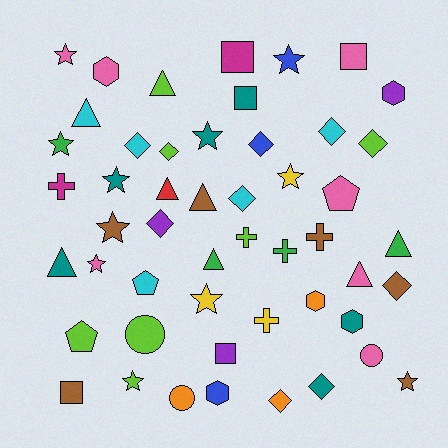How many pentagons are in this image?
There are 3 pentagons.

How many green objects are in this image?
There are 4 green objects.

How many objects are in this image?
There are 50 objects.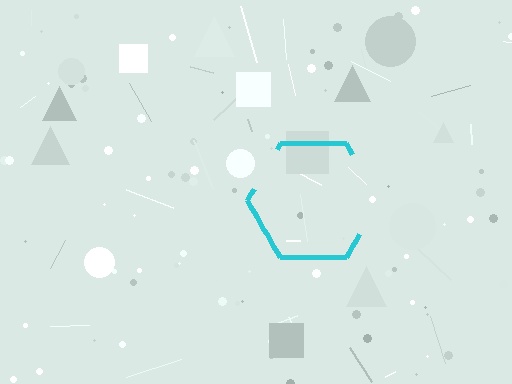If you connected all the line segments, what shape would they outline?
They would outline a hexagon.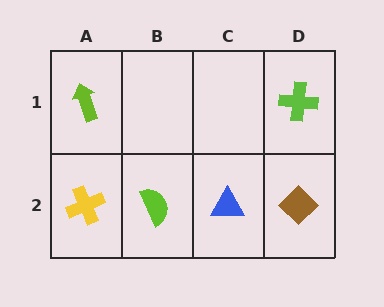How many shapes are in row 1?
2 shapes.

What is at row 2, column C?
A blue triangle.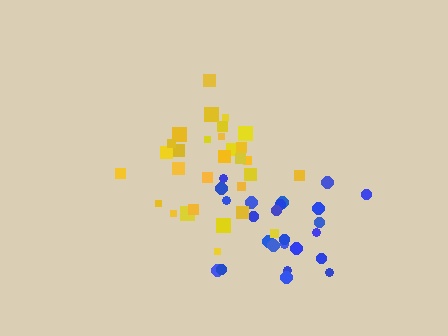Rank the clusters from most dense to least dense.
blue, yellow.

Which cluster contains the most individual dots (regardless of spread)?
Yellow (30).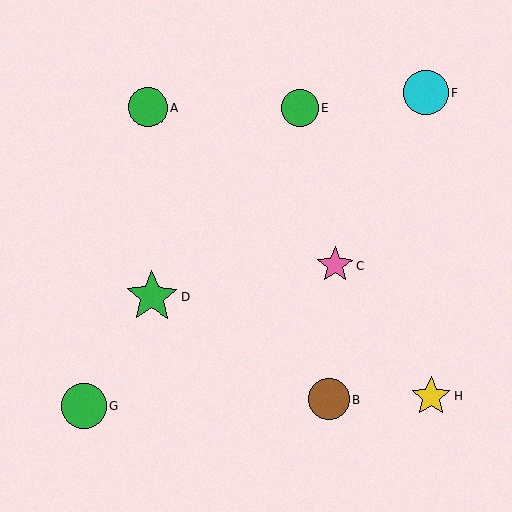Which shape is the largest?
The green star (labeled D) is the largest.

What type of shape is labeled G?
Shape G is a green circle.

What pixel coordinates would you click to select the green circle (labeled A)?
Click at (147, 108) to select the green circle A.